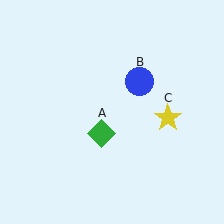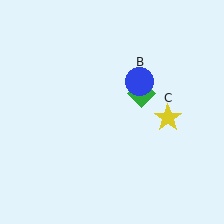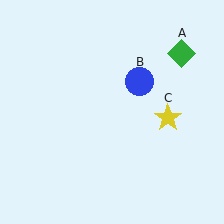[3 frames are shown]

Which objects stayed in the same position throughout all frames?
Blue circle (object B) and yellow star (object C) remained stationary.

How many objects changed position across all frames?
1 object changed position: green diamond (object A).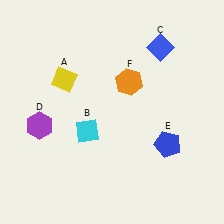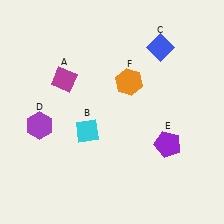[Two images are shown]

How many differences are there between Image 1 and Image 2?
There are 2 differences between the two images.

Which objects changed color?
A changed from yellow to magenta. E changed from blue to purple.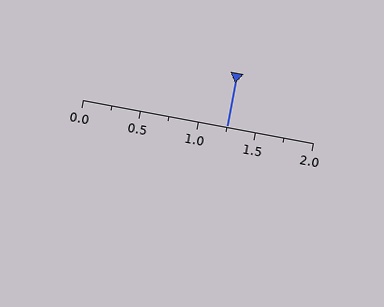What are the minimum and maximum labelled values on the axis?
The axis runs from 0.0 to 2.0.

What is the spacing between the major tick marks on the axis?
The major ticks are spaced 0.5 apart.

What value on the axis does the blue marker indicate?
The marker indicates approximately 1.25.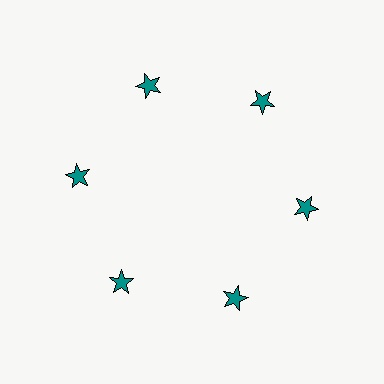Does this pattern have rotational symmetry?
Yes, this pattern has 6-fold rotational symmetry. It looks the same after rotating 60 degrees around the center.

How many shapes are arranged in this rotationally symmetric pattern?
There are 6 shapes, arranged in 6 groups of 1.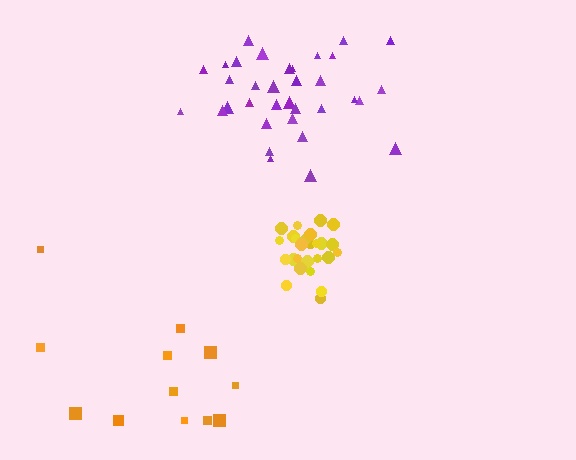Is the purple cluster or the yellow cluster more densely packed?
Yellow.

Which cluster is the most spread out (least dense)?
Orange.